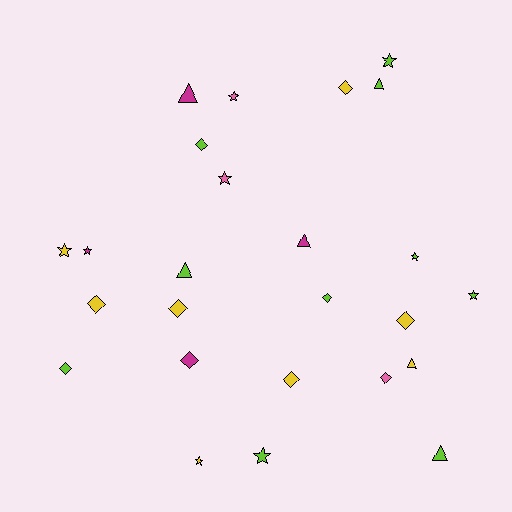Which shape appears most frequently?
Diamond, with 10 objects.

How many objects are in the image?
There are 25 objects.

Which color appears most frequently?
Lime, with 10 objects.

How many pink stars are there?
There are 2 pink stars.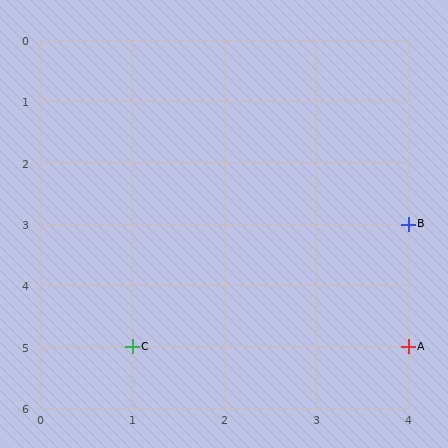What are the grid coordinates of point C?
Point C is at grid coordinates (1, 5).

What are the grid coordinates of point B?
Point B is at grid coordinates (4, 3).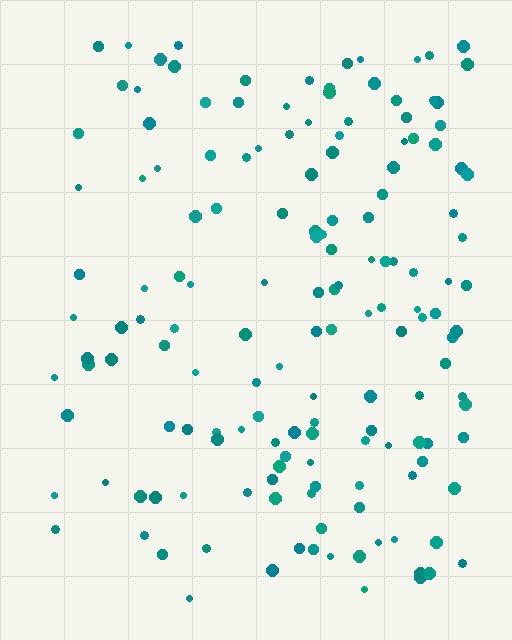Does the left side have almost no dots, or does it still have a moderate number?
Still a moderate number, just noticeably fewer than the right.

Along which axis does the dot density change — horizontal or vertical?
Horizontal.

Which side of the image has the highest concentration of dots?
The right.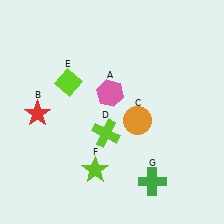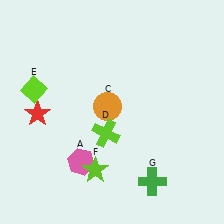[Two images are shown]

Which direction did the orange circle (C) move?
The orange circle (C) moved left.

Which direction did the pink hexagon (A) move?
The pink hexagon (A) moved down.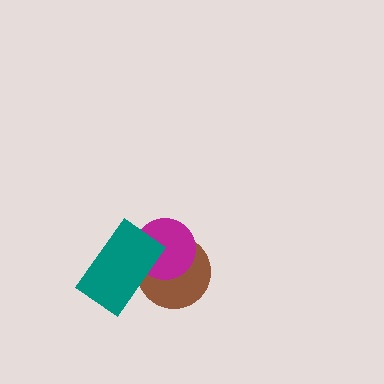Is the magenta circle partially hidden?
Yes, it is partially covered by another shape.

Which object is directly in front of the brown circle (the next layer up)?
The magenta circle is directly in front of the brown circle.